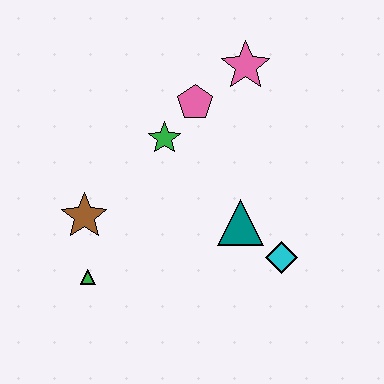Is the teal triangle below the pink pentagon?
Yes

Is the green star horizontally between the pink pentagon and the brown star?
Yes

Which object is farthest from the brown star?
The pink star is farthest from the brown star.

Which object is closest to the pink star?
The pink pentagon is closest to the pink star.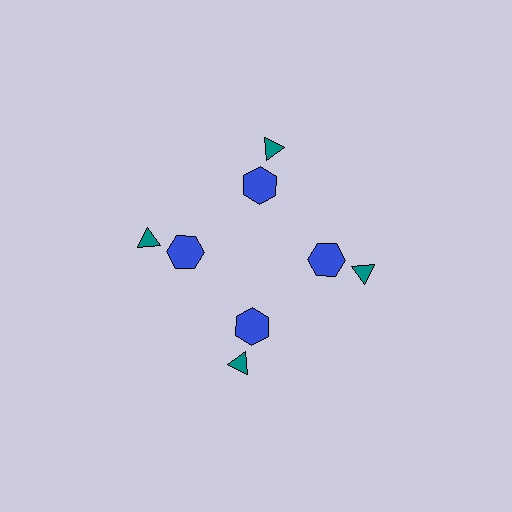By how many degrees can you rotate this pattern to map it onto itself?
The pattern maps onto itself every 90 degrees of rotation.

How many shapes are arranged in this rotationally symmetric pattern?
There are 8 shapes, arranged in 4 groups of 2.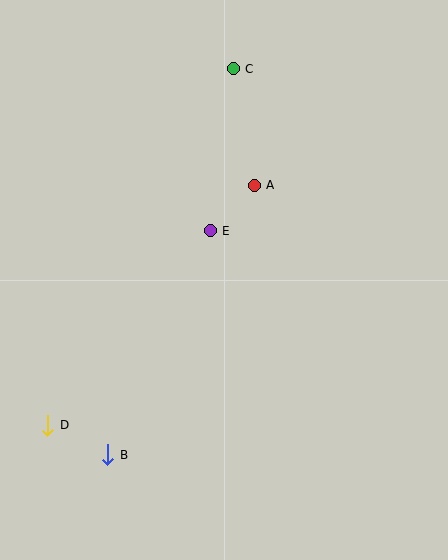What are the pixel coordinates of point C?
Point C is at (233, 69).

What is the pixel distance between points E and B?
The distance between E and B is 246 pixels.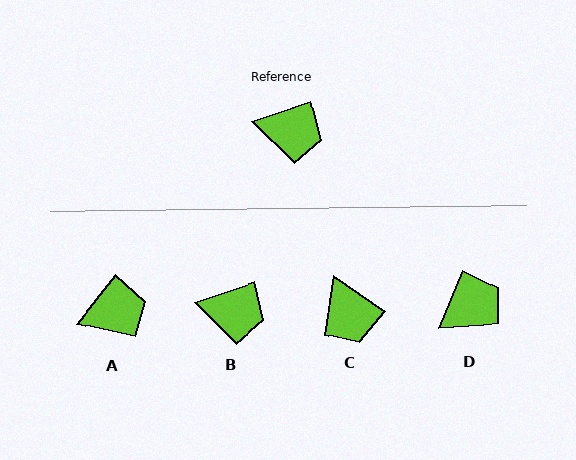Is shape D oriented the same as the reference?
No, it is off by about 49 degrees.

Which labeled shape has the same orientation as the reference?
B.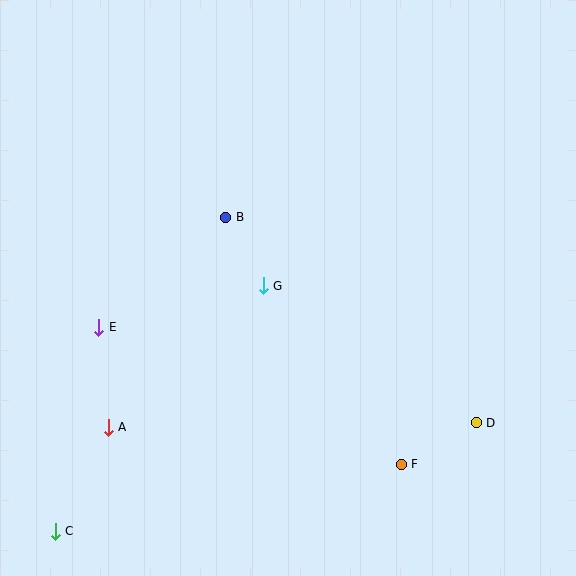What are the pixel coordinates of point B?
Point B is at (226, 217).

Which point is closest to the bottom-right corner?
Point D is closest to the bottom-right corner.